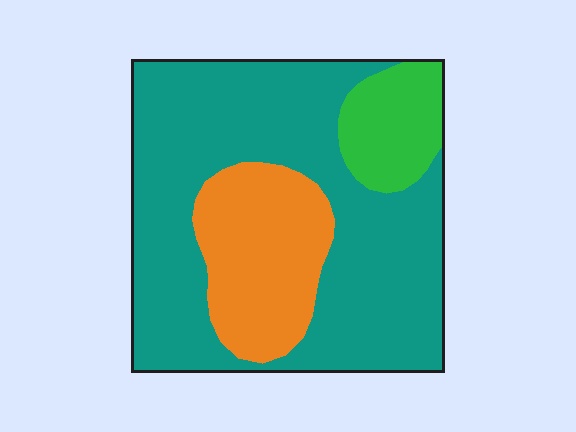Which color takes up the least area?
Green, at roughly 10%.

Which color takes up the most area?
Teal, at roughly 65%.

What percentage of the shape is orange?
Orange covers about 20% of the shape.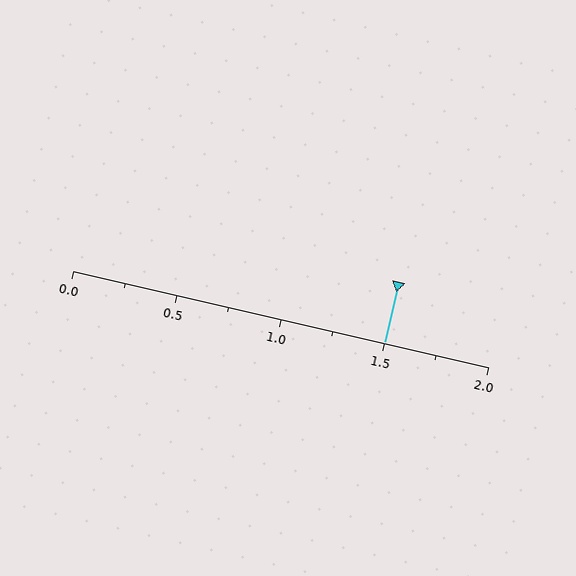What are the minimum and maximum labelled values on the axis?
The axis runs from 0.0 to 2.0.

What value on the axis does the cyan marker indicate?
The marker indicates approximately 1.5.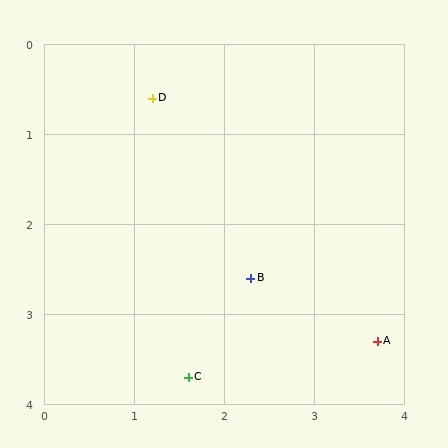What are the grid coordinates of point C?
Point C is at approximately (1.6, 3.7).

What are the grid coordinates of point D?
Point D is at approximately (1.2, 0.6).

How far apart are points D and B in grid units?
Points D and B are about 2.3 grid units apart.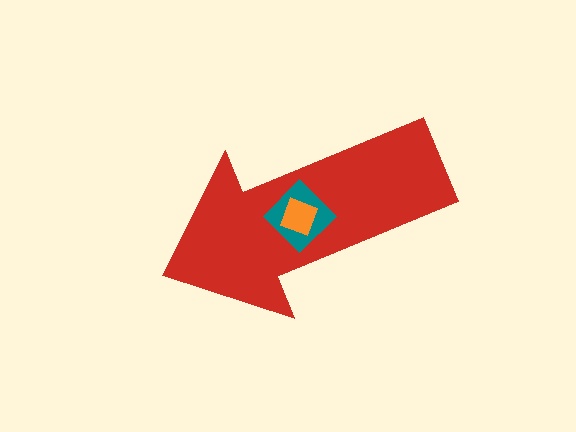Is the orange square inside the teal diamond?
Yes.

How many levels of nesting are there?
3.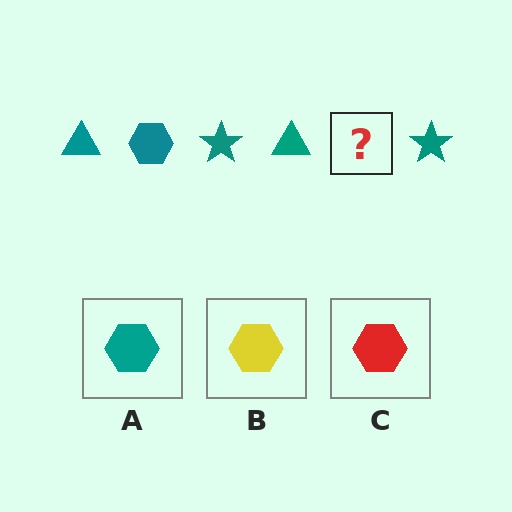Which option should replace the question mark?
Option A.